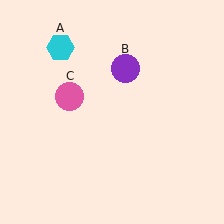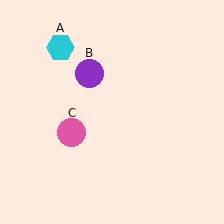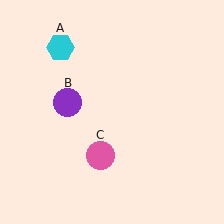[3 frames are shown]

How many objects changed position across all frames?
2 objects changed position: purple circle (object B), pink circle (object C).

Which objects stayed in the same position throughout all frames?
Cyan hexagon (object A) remained stationary.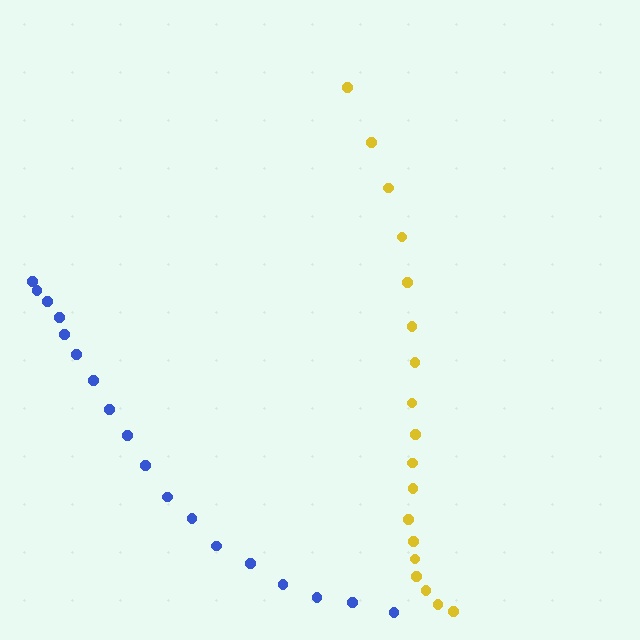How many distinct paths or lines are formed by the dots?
There are 2 distinct paths.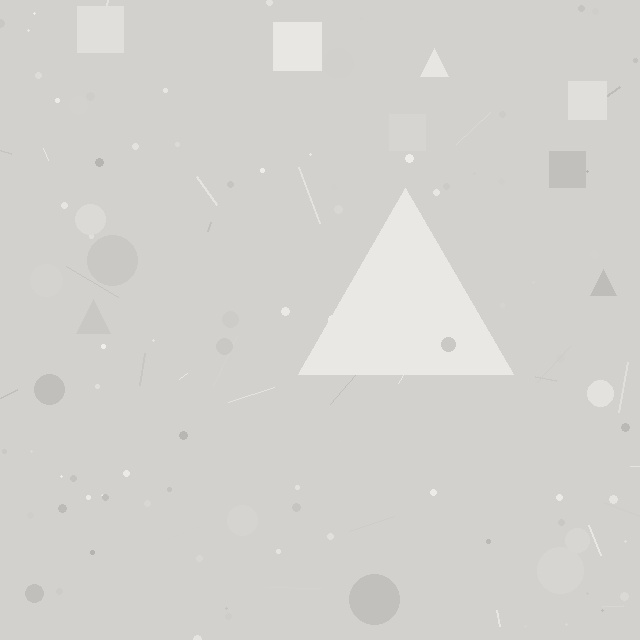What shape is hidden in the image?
A triangle is hidden in the image.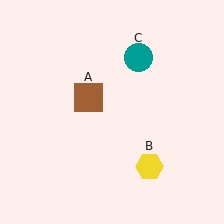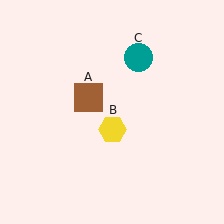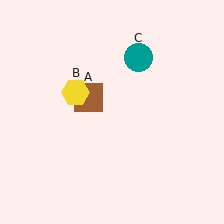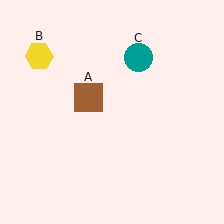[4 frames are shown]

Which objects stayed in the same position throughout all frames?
Brown square (object A) and teal circle (object C) remained stationary.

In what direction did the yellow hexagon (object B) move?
The yellow hexagon (object B) moved up and to the left.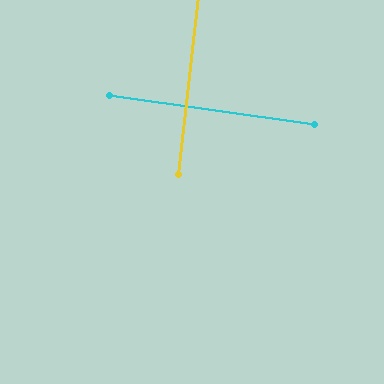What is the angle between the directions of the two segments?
Approximately 88 degrees.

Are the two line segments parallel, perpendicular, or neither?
Perpendicular — they meet at approximately 88°.